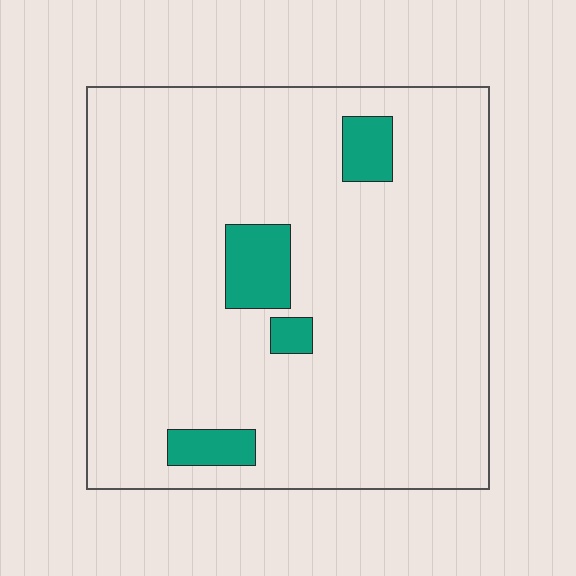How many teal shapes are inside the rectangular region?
4.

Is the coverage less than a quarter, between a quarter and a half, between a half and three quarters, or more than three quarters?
Less than a quarter.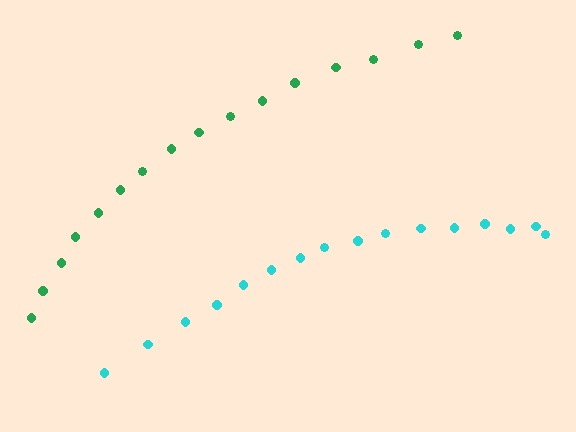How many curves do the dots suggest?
There are 2 distinct paths.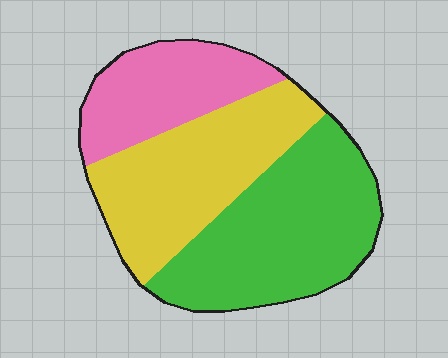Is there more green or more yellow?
Green.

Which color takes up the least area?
Pink, at roughly 25%.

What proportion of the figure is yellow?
Yellow takes up about one third (1/3) of the figure.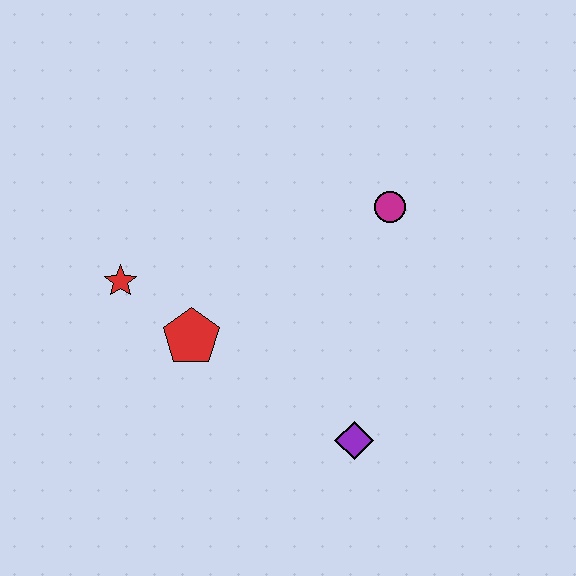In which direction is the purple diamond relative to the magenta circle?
The purple diamond is below the magenta circle.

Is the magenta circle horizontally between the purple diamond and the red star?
No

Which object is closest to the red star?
The red pentagon is closest to the red star.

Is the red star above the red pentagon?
Yes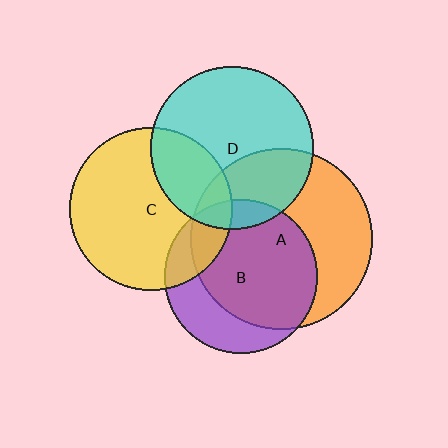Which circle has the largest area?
Circle A (orange).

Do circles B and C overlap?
Yes.